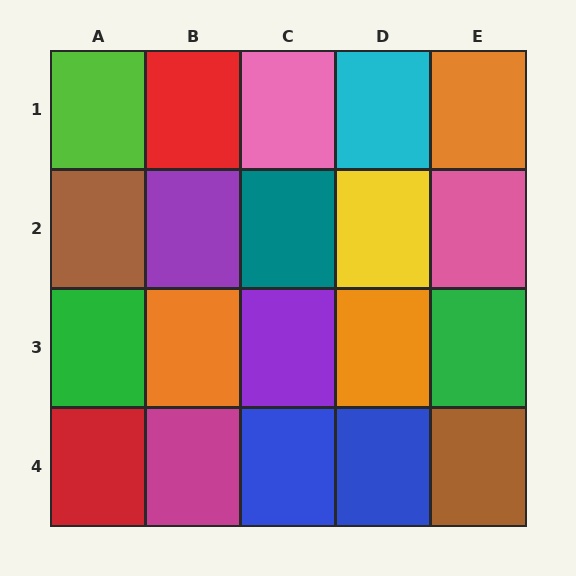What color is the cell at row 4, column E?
Brown.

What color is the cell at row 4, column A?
Red.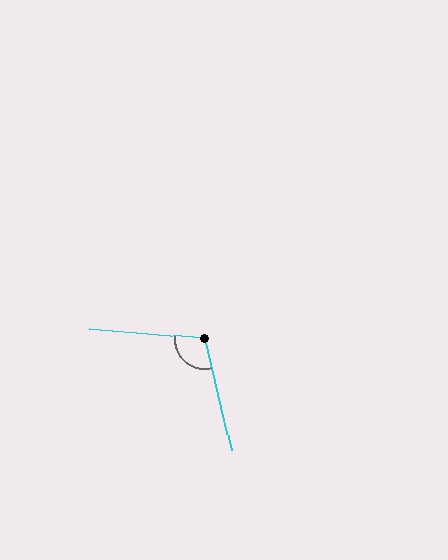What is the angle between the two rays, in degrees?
Approximately 108 degrees.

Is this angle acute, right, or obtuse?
It is obtuse.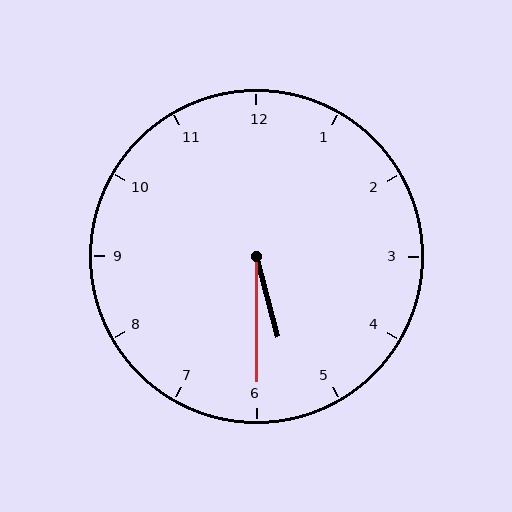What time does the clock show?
5:30.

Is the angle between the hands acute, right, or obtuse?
It is acute.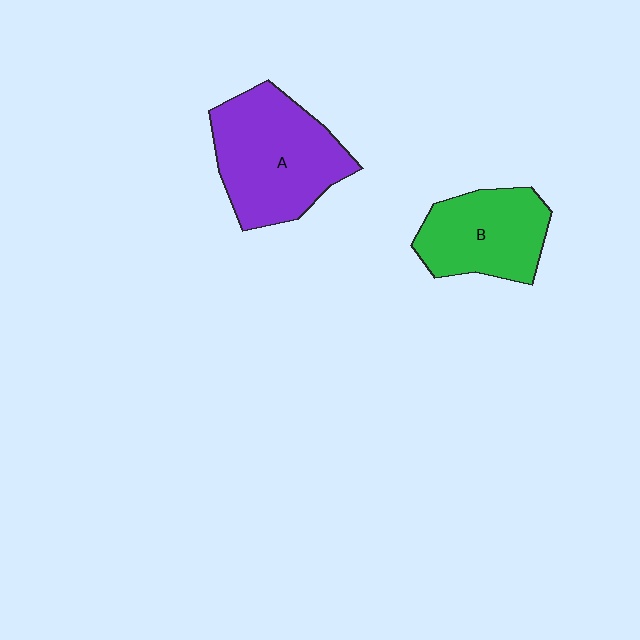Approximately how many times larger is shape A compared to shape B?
Approximately 1.4 times.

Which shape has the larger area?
Shape A (purple).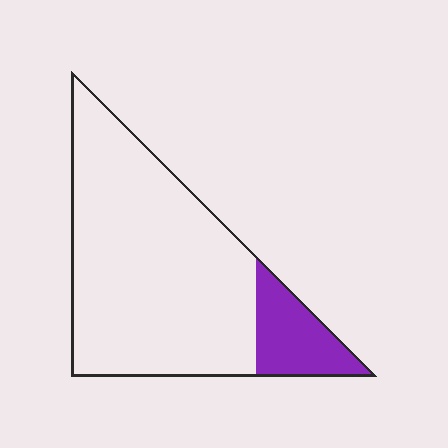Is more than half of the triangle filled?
No.